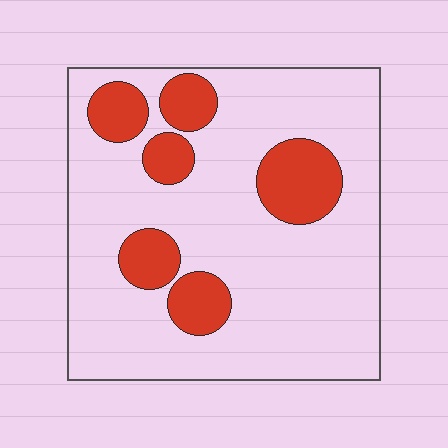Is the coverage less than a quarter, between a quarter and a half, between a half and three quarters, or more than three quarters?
Less than a quarter.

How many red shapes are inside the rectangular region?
6.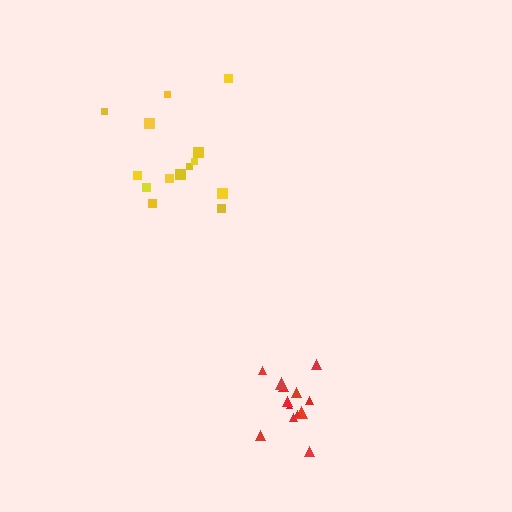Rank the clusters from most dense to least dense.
red, yellow.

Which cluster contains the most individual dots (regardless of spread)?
Yellow (14).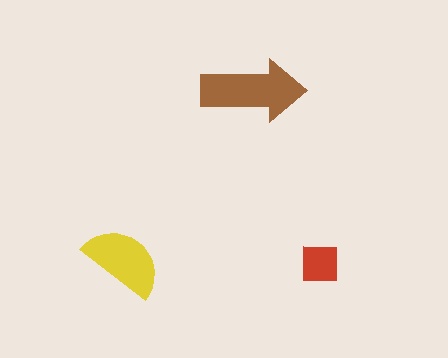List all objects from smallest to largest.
The red square, the yellow semicircle, the brown arrow.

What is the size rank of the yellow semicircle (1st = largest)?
2nd.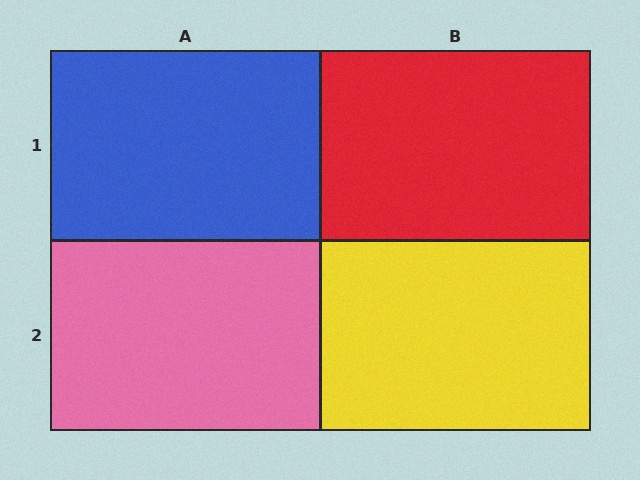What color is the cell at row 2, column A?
Pink.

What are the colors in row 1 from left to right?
Blue, red.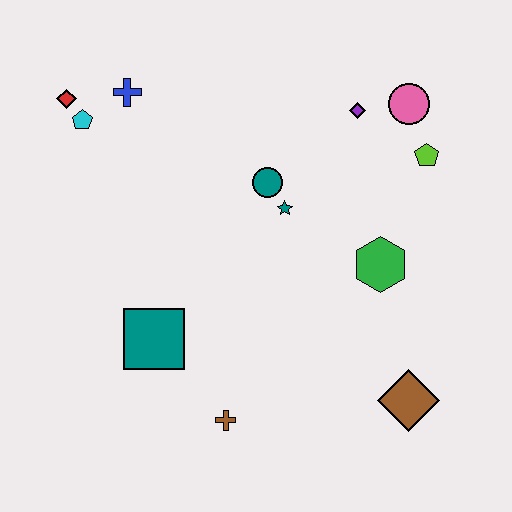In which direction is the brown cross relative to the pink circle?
The brown cross is below the pink circle.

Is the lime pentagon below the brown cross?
No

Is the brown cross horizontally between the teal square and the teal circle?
Yes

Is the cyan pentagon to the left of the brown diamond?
Yes